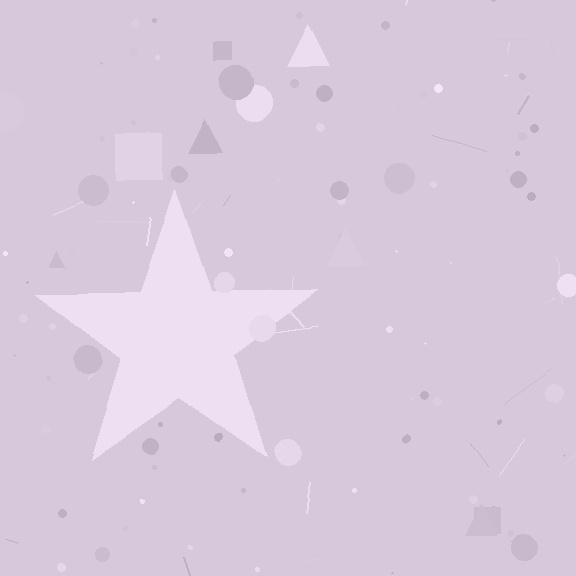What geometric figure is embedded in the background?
A star is embedded in the background.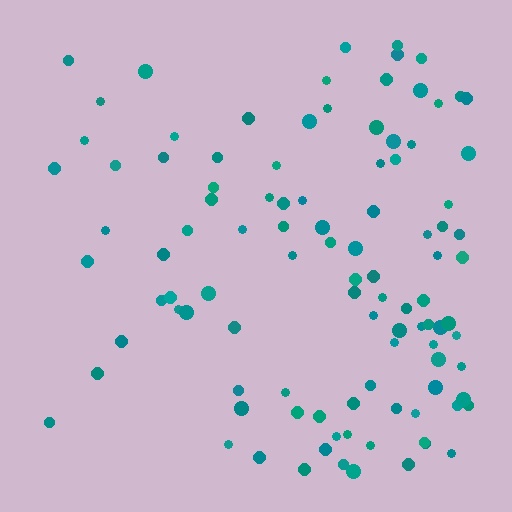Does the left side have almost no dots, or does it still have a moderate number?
Still a moderate number, just noticeably fewer than the right.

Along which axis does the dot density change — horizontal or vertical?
Horizontal.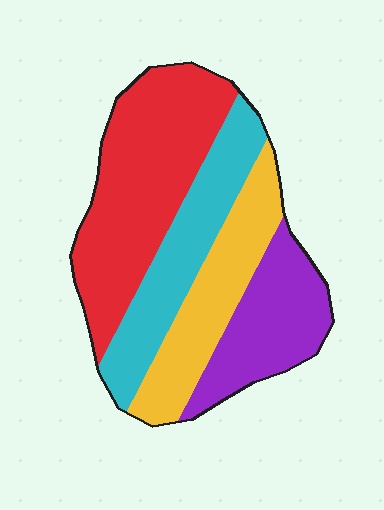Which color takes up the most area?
Red, at roughly 35%.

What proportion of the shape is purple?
Purple takes up between a sixth and a third of the shape.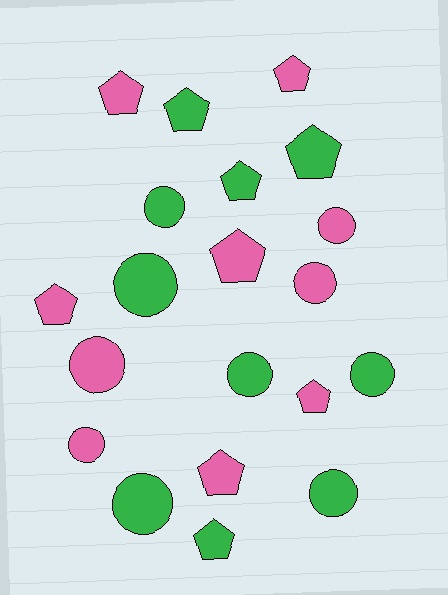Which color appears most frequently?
Pink, with 10 objects.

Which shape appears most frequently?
Circle, with 10 objects.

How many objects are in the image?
There are 20 objects.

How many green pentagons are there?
There are 4 green pentagons.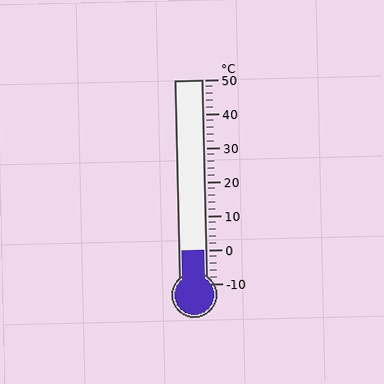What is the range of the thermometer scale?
The thermometer scale ranges from -10°C to 50°C.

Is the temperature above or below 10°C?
The temperature is below 10°C.